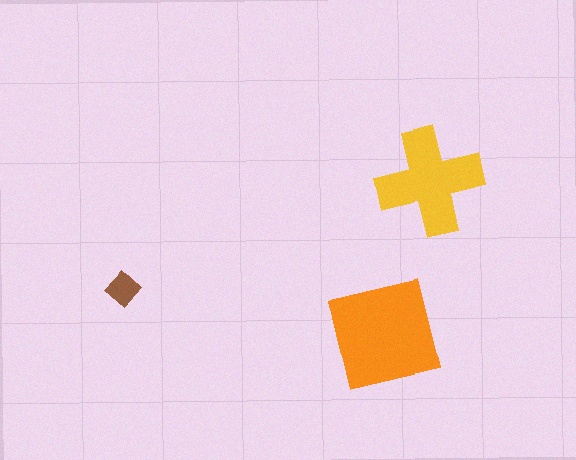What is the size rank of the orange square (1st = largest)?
1st.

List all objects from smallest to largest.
The brown diamond, the yellow cross, the orange square.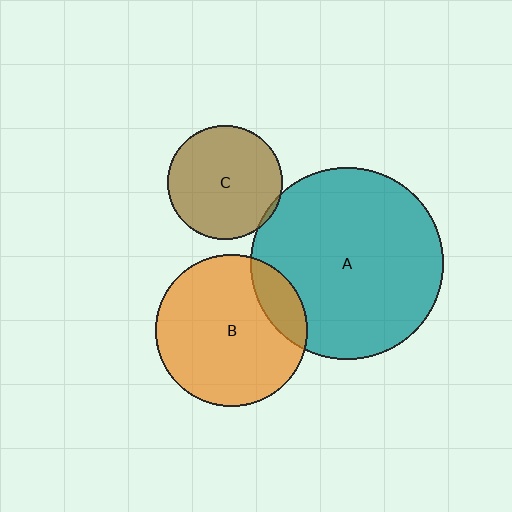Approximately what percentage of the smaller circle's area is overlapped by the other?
Approximately 15%.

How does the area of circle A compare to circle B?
Approximately 1.6 times.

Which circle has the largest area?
Circle A (teal).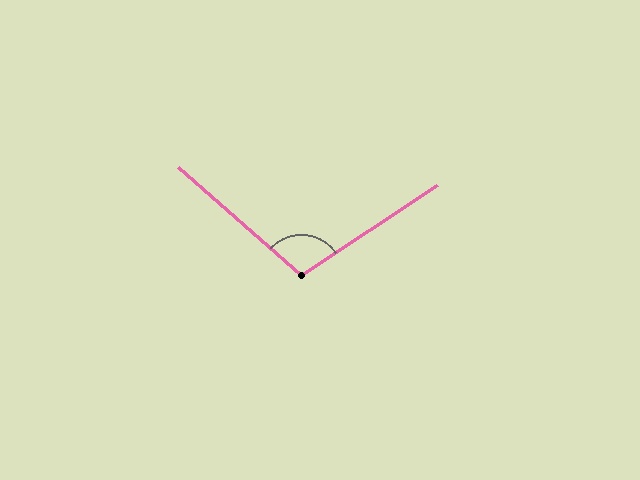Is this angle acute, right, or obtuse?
It is obtuse.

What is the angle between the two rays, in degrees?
Approximately 105 degrees.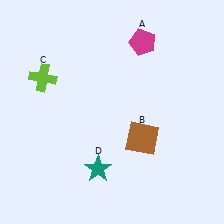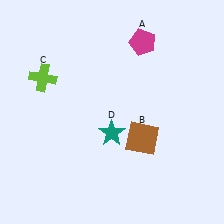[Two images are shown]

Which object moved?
The teal star (D) moved up.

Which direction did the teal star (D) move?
The teal star (D) moved up.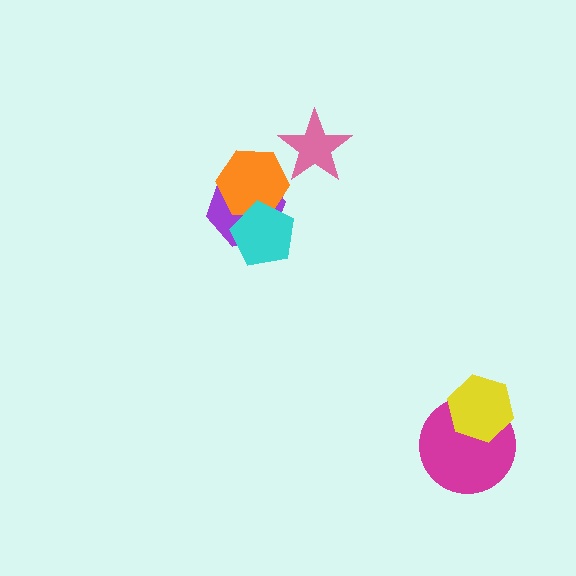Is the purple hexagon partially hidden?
Yes, it is partially covered by another shape.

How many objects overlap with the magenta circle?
1 object overlaps with the magenta circle.